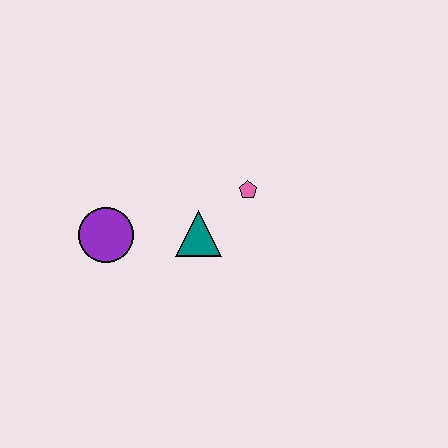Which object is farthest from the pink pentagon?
The purple circle is farthest from the pink pentagon.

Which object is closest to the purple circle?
The teal triangle is closest to the purple circle.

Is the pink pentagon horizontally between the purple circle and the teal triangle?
No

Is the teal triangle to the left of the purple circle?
No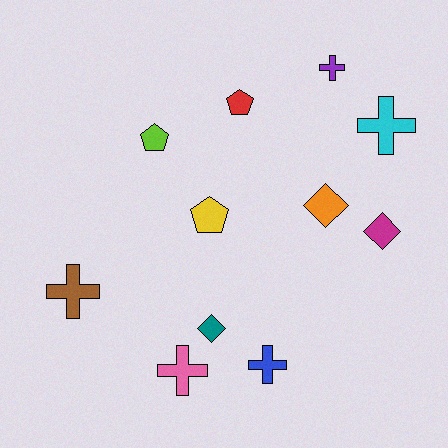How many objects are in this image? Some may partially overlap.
There are 11 objects.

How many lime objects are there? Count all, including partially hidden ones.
There is 1 lime object.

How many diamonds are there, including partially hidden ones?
There are 3 diamonds.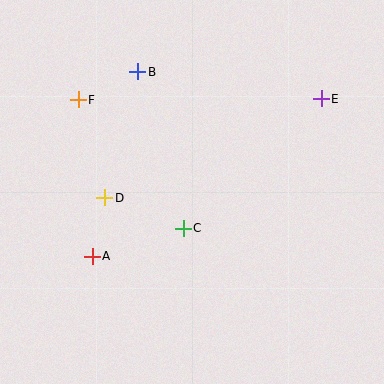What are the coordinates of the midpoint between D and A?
The midpoint between D and A is at (98, 227).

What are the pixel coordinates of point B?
Point B is at (138, 72).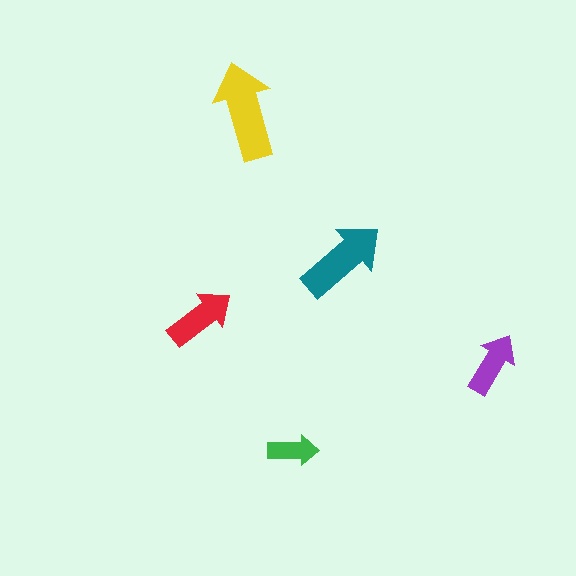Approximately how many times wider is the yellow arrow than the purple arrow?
About 1.5 times wider.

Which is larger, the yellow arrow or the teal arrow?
The yellow one.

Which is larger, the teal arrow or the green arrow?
The teal one.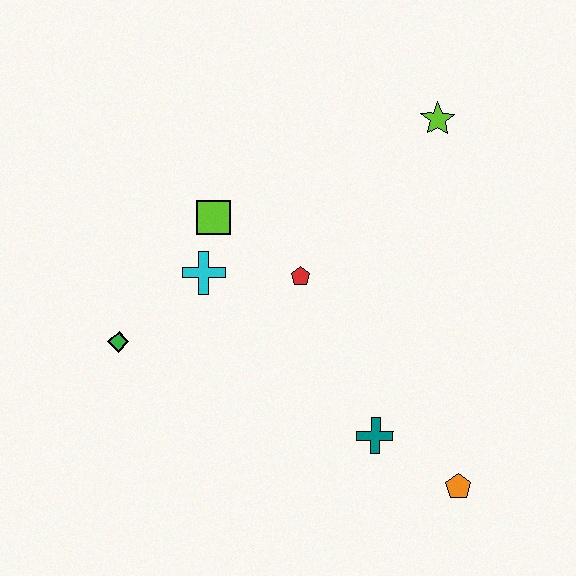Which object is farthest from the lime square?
The orange pentagon is farthest from the lime square.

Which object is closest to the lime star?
The red pentagon is closest to the lime star.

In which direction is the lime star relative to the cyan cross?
The lime star is to the right of the cyan cross.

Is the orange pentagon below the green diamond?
Yes